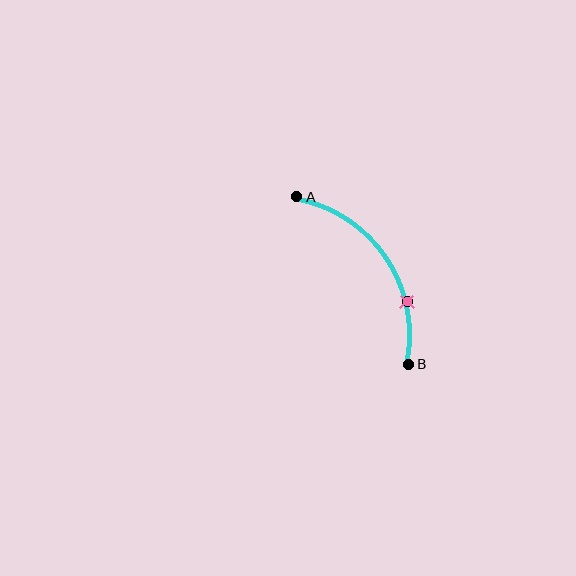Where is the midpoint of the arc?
The arc midpoint is the point on the curve farthest from the straight line joining A and B. It sits to the right of that line.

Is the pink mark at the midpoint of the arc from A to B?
No. The pink mark lies on the arc but is closer to endpoint B. The arc midpoint would be at the point on the curve equidistant along the arc from both A and B.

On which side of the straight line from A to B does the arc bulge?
The arc bulges to the right of the straight line connecting A and B.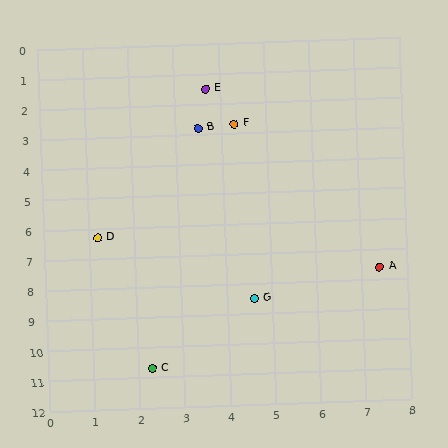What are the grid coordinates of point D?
Point D is at approximately (1.2, 6.3).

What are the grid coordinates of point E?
Point E is at approximately (3.7, 1.5).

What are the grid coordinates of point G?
Point G is at approximately (4.6, 8.5).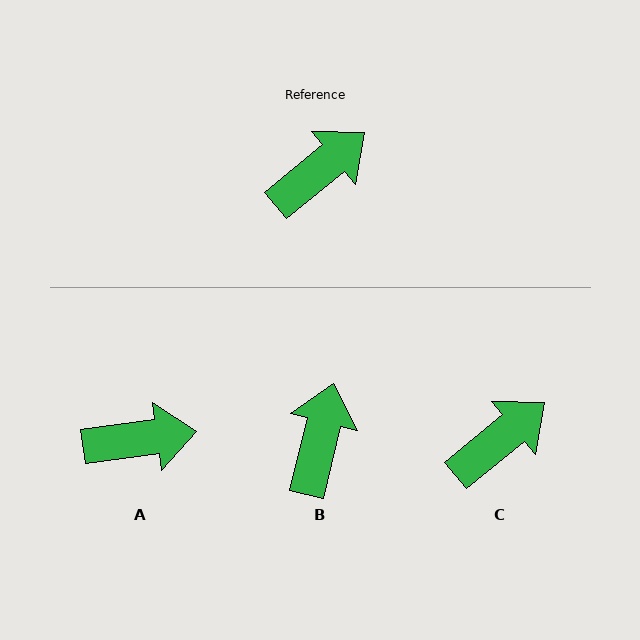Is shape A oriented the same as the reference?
No, it is off by about 32 degrees.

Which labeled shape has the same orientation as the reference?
C.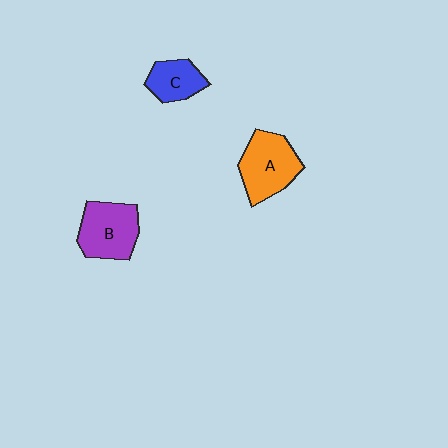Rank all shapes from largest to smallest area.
From largest to smallest: A (orange), B (purple), C (blue).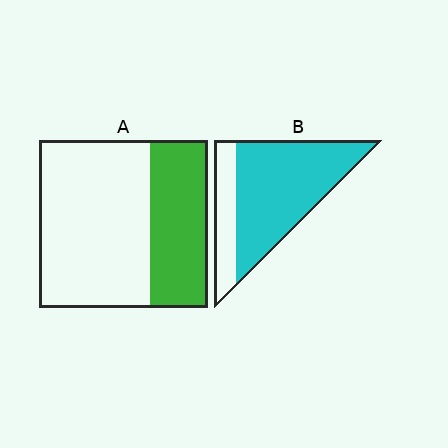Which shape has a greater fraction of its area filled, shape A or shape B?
Shape B.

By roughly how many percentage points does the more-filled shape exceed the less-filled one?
By roughly 40 percentage points (B over A).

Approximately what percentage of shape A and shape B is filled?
A is approximately 35% and B is approximately 75%.